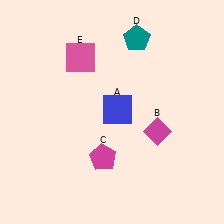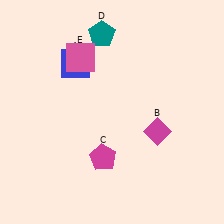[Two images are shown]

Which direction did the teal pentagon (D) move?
The teal pentagon (D) moved left.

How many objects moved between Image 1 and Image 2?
2 objects moved between the two images.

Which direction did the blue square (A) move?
The blue square (A) moved up.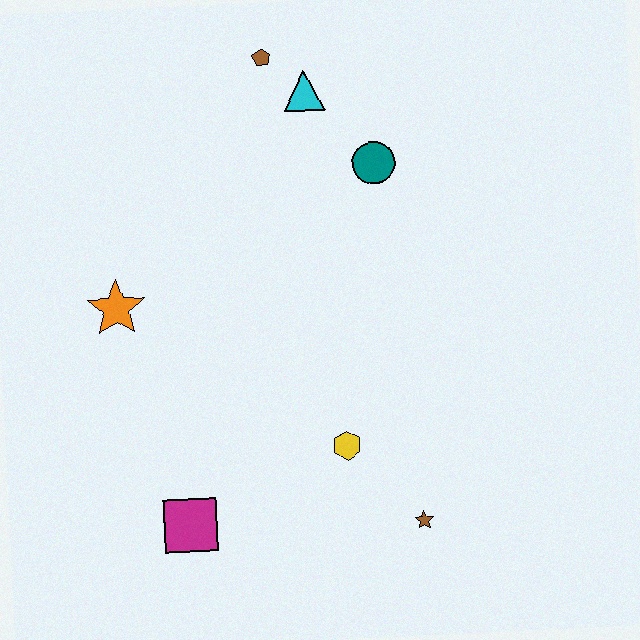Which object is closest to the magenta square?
The yellow hexagon is closest to the magenta square.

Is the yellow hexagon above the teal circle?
No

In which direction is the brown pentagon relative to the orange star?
The brown pentagon is above the orange star.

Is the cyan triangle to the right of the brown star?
No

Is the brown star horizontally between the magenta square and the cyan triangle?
No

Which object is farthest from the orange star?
The brown star is farthest from the orange star.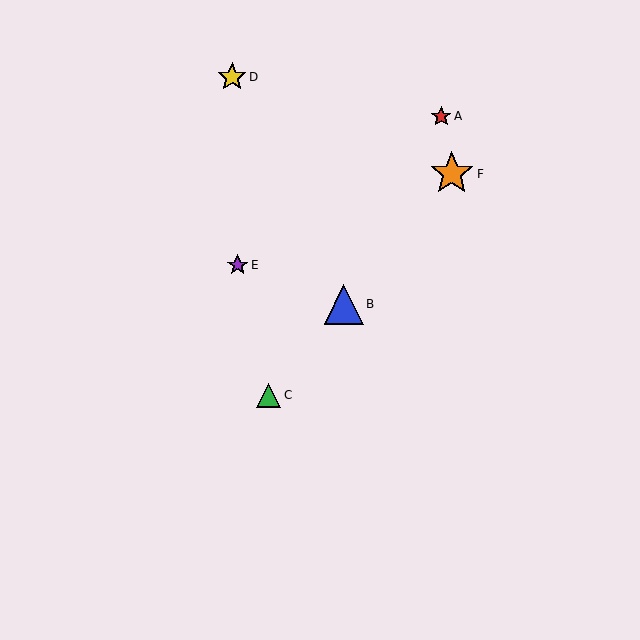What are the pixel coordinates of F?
Object F is at (452, 174).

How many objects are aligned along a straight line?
3 objects (B, C, F) are aligned along a straight line.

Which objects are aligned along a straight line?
Objects B, C, F are aligned along a straight line.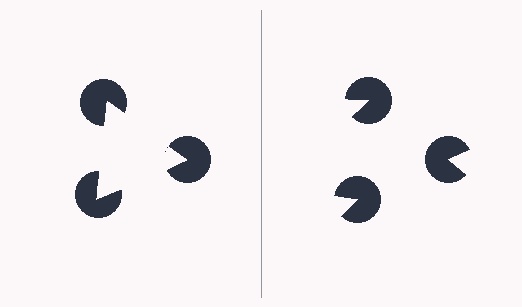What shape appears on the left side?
An illusory triangle.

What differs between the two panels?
The pac-man discs are positioned identically on both sides; only the wedge orientations differ. On the left they align to a triangle; on the right they are misaligned.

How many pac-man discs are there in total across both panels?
6 — 3 on each side.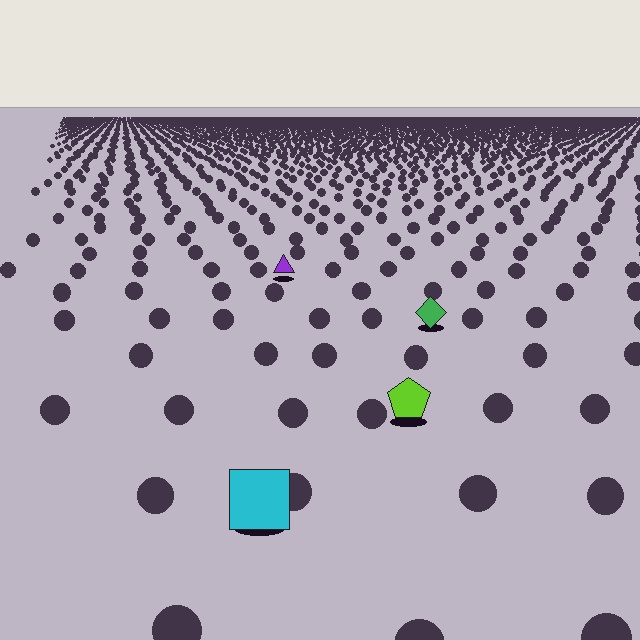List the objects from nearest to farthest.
From nearest to farthest: the cyan square, the lime pentagon, the green diamond, the purple triangle.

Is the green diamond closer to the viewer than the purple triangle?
Yes. The green diamond is closer — you can tell from the texture gradient: the ground texture is coarser near it.